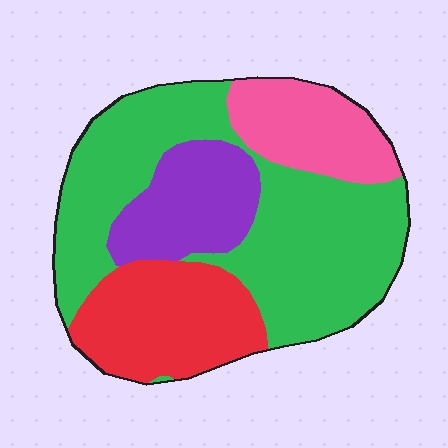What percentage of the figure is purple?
Purple covers roughly 15% of the figure.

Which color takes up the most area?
Green, at roughly 50%.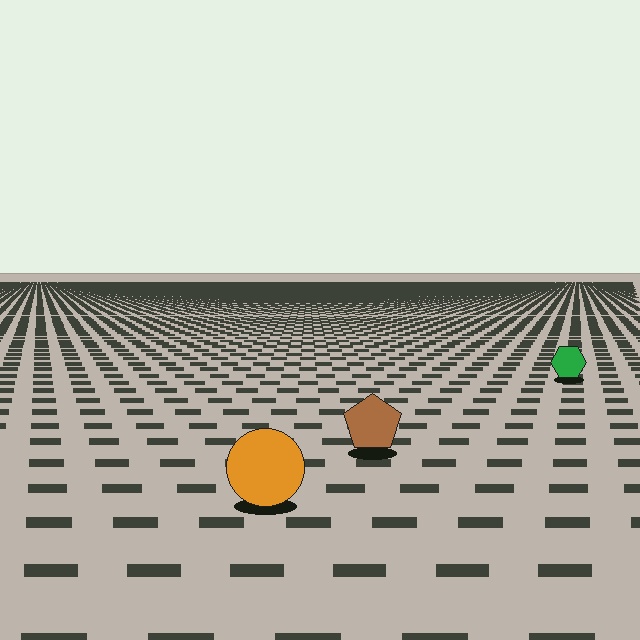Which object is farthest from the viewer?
The green hexagon is farthest from the viewer. It appears smaller and the ground texture around it is denser.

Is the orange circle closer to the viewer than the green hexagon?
Yes. The orange circle is closer — you can tell from the texture gradient: the ground texture is coarser near it.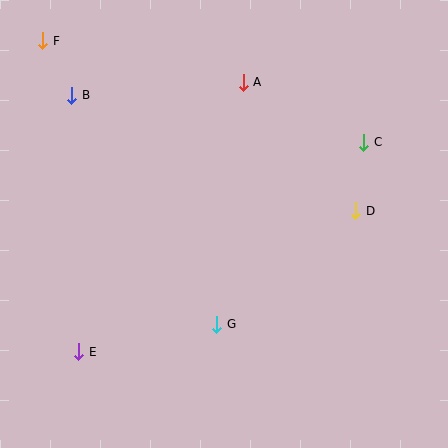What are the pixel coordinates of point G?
Point G is at (217, 324).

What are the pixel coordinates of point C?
Point C is at (364, 142).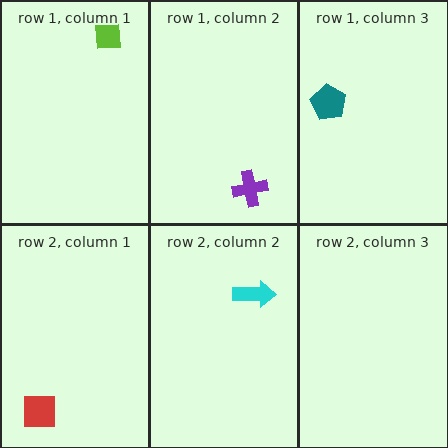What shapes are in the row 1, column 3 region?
The teal pentagon.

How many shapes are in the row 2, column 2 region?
1.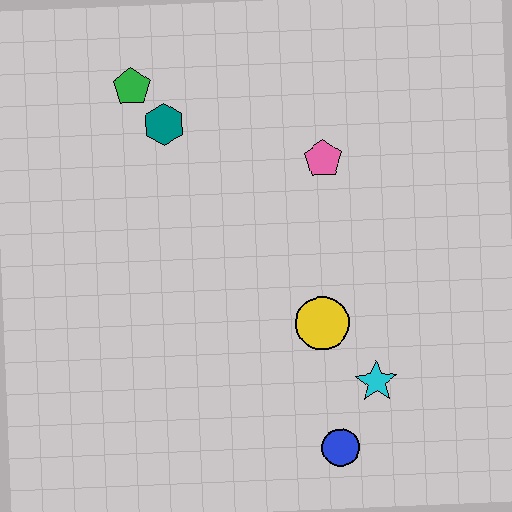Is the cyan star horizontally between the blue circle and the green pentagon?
No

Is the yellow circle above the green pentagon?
No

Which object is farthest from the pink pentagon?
The blue circle is farthest from the pink pentagon.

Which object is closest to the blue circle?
The cyan star is closest to the blue circle.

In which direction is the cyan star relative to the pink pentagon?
The cyan star is below the pink pentagon.